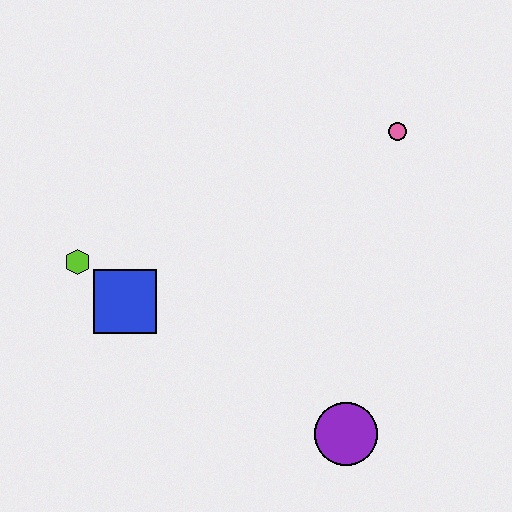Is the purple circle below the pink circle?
Yes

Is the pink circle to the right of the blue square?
Yes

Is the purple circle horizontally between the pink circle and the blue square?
Yes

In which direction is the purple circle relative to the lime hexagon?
The purple circle is to the right of the lime hexagon.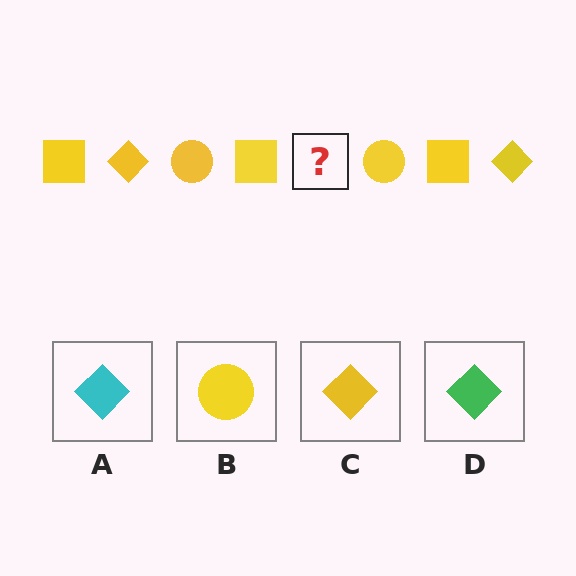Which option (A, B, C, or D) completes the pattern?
C.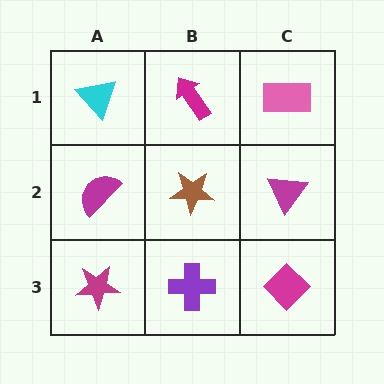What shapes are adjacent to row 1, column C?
A magenta triangle (row 2, column C), a magenta arrow (row 1, column B).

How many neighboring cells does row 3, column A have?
2.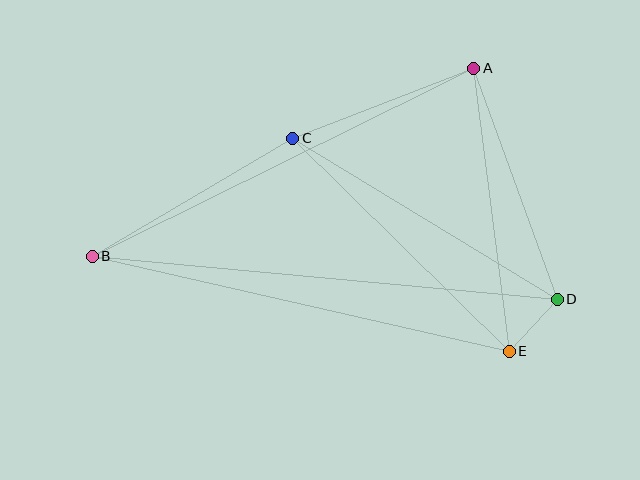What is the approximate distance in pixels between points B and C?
The distance between B and C is approximately 232 pixels.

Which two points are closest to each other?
Points D and E are closest to each other.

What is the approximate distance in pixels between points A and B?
The distance between A and B is approximately 425 pixels.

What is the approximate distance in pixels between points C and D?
The distance between C and D is approximately 310 pixels.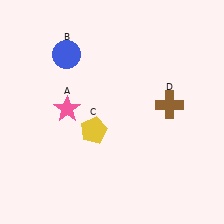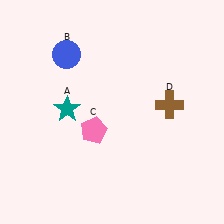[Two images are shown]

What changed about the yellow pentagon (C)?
In Image 1, C is yellow. In Image 2, it changed to pink.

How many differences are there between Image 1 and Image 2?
There are 2 differences between the two images.